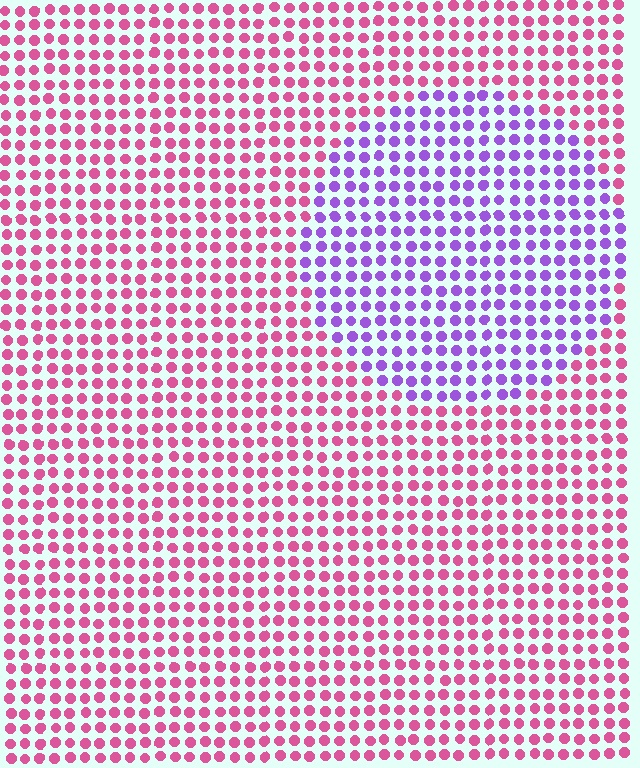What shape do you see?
I see a circle.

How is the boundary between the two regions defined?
The boundary is defined purely by a slight shift in hue (about 57 degrees). Spacing, size, and orientation are identical on both sides.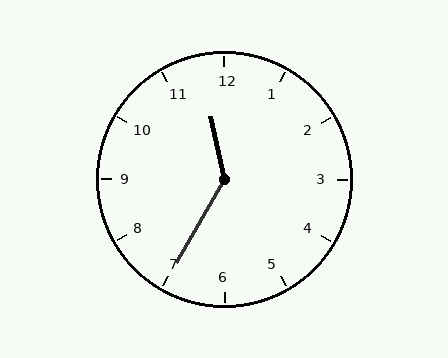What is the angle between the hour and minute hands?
Approximately 138 degrees.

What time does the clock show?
11:35.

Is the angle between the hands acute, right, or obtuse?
It is obtuse.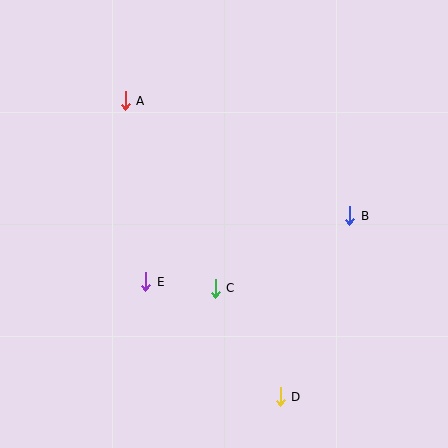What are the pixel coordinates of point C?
Point C is at (215, 288).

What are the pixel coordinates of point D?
Point D is at (280, 397).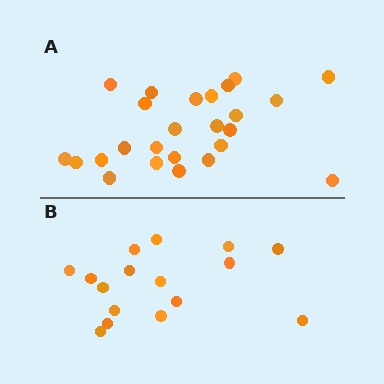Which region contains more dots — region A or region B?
Region A (the top region) has more dots.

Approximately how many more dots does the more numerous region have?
Region A has roughly 8 or so more dots than region B.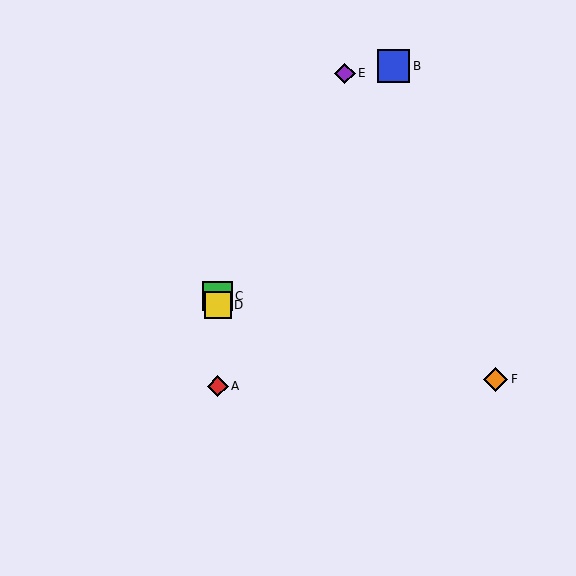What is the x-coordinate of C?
Object C is at x≈218.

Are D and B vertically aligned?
No, D is at x≈218 and B is at x≈394.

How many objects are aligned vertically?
3 objects (A, C, D) are aligned vertically.